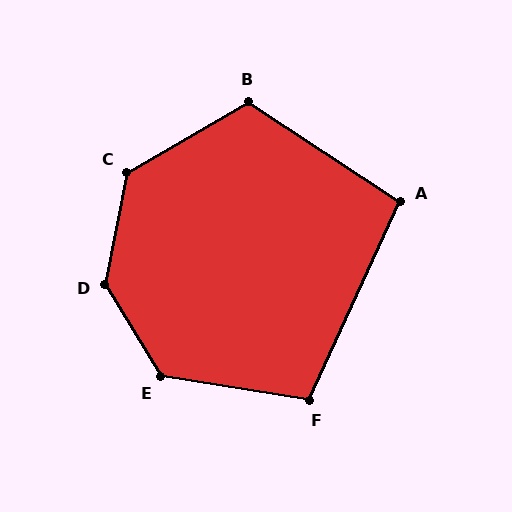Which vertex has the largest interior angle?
D, at approximately 138 degrees.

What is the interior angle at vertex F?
Approximately 106 degrees (obtuse).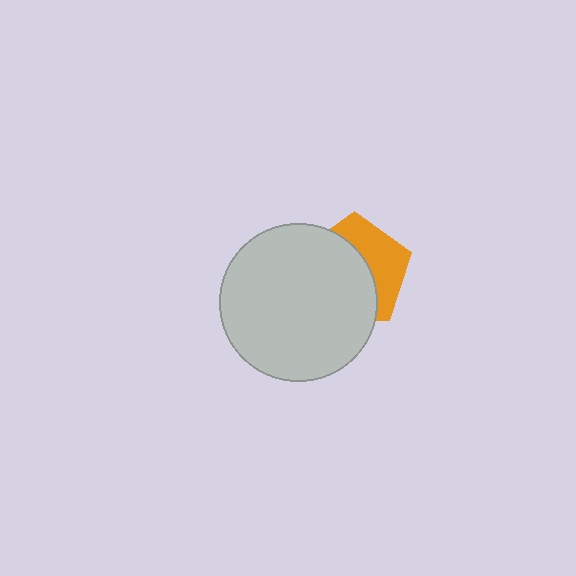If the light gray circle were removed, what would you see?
You would see the complete orange pentagon.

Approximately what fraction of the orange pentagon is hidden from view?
Roughly 61% of the orange pentagon is hidden behind the light gray circle.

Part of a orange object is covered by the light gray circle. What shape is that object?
It is a pentagon.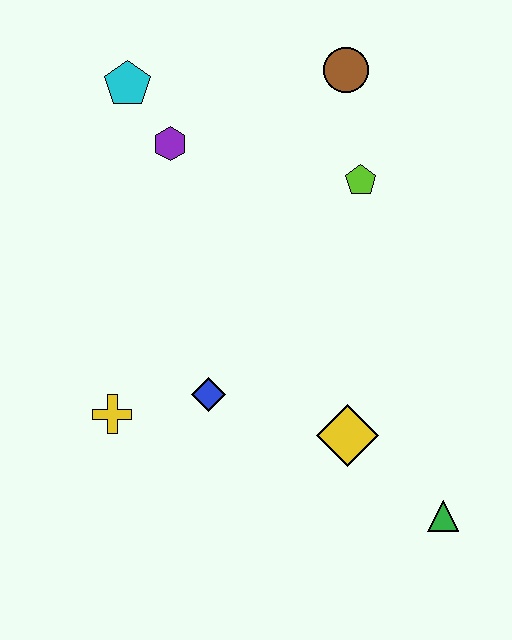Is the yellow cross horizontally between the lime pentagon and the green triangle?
No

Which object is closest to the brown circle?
The lime pentagon is closest to the brown circle.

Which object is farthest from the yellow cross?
The brown circle is farthest from the yellow cross.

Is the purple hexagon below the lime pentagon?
No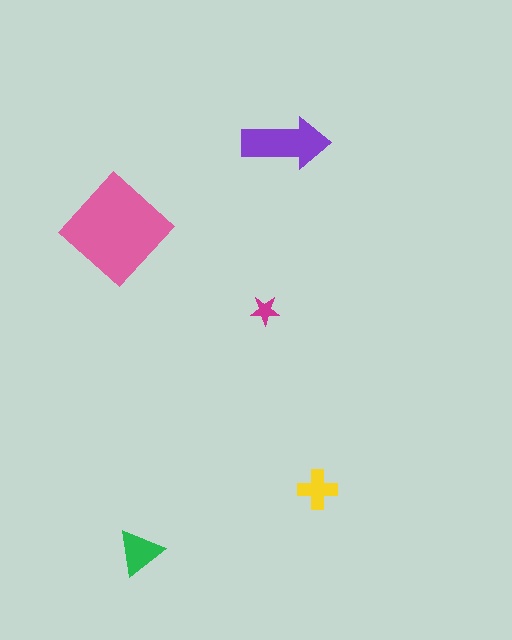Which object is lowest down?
The green triangle is bottommost.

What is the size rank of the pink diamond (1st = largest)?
1st.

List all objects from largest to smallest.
The pink diamond, the purple arrow, the green triangle, the yellow cross, the magenta star.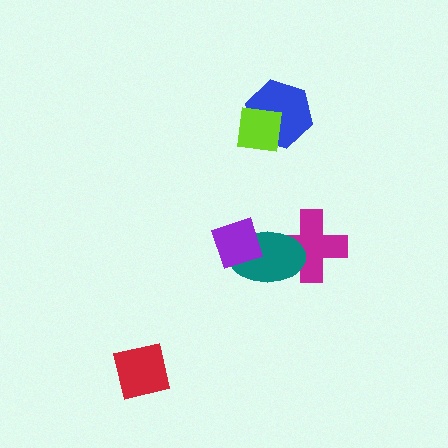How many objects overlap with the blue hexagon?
1 object overlaps with the blue hexagon.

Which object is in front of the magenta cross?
The teal ellipse is in front of the magenta cross.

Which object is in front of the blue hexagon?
The lime square is in front of the blue hexagon.